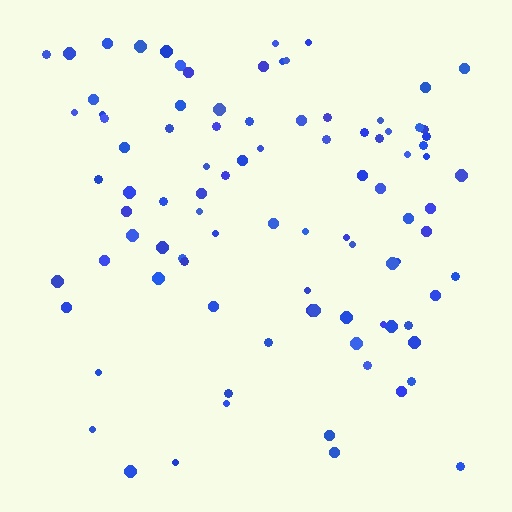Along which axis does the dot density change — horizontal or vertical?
Vertical.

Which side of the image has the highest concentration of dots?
The top.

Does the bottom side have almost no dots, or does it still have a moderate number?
Still a moderate number, just noticeably fewer than the top.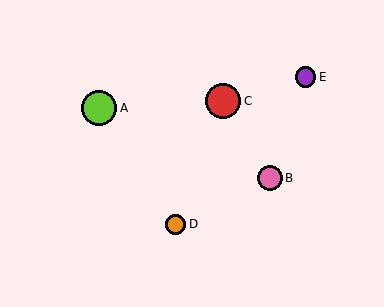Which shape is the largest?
The red circle (labeled C) is the largest.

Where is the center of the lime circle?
The center of the lime circle is at (99, 108).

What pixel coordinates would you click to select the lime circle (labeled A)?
Click at (99, 108) to select the lime circle A.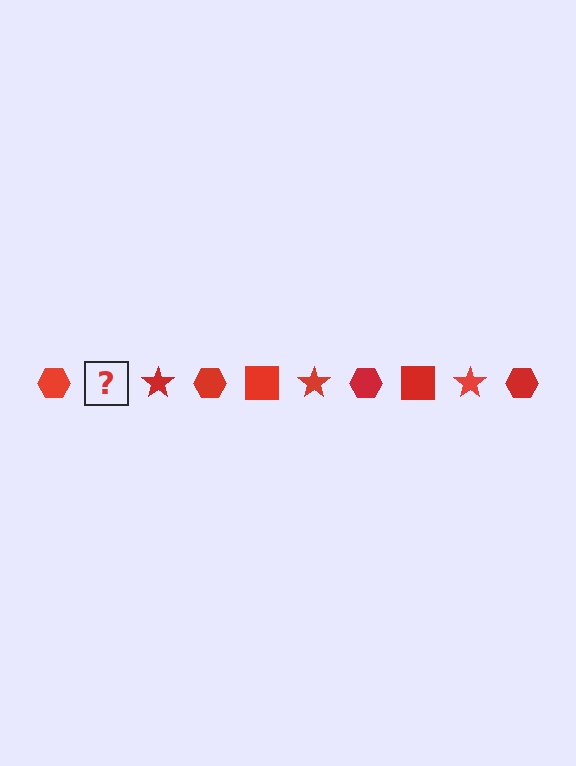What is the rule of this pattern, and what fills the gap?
The rule is that the pattern cycles through hexagon, square, star shapes in red. The gap should be filled with a red square.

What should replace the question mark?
The question mark should be replaced with a red square.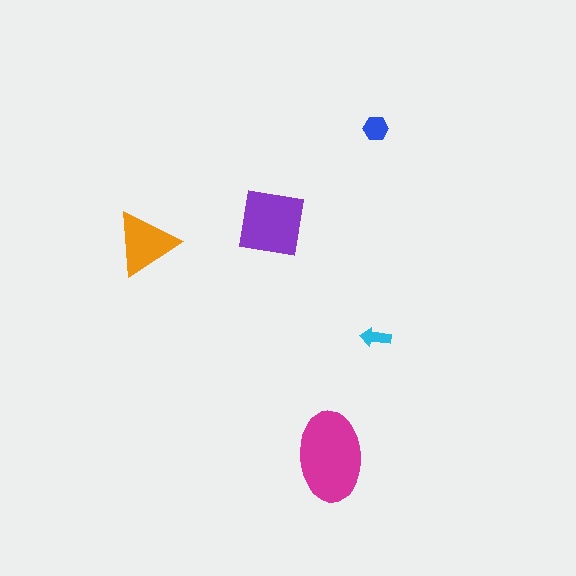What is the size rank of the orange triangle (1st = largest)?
3rd.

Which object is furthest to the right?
The blue hexagon is rightmost.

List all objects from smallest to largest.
The cyan arrow, the blue hexagon, the orange triangle, the purple square, the magenta ellipse.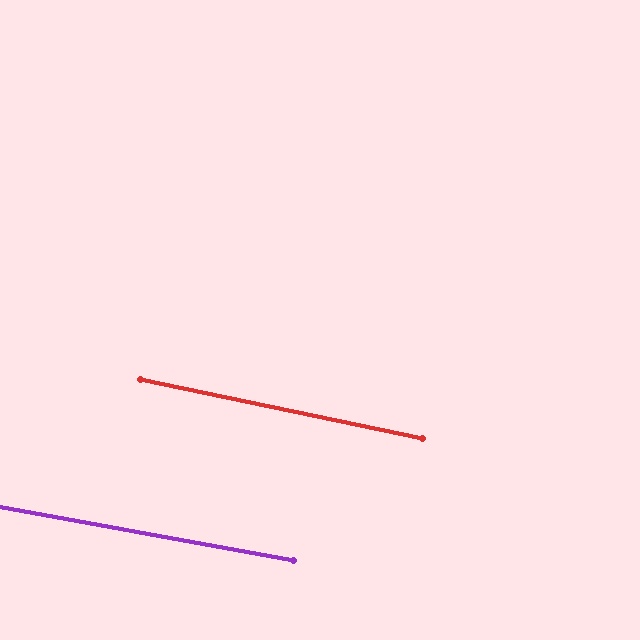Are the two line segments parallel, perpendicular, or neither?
Parallel — their directions differ by only 1.5°.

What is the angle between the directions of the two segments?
Approximately 1 degree.